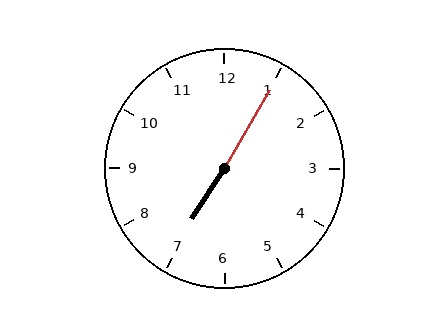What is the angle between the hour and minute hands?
Approximately 178 degrees.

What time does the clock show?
7:05.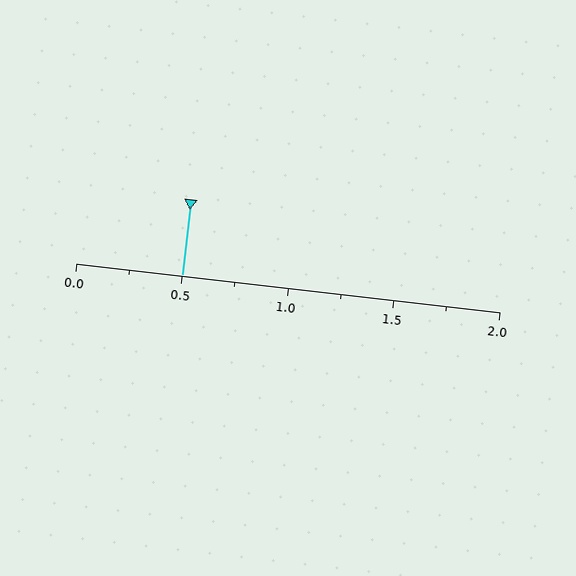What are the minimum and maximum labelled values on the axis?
The axis runs from 0.0 to 2.0.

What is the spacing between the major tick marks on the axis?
The major ticks are spaced 0.5 apart.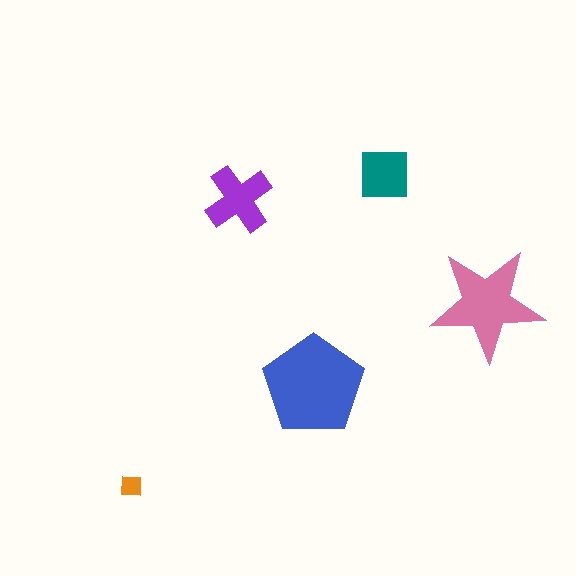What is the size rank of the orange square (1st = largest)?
5th.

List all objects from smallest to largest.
The orange square, the teal square, the purple cross, the pink star, the blue pentagon.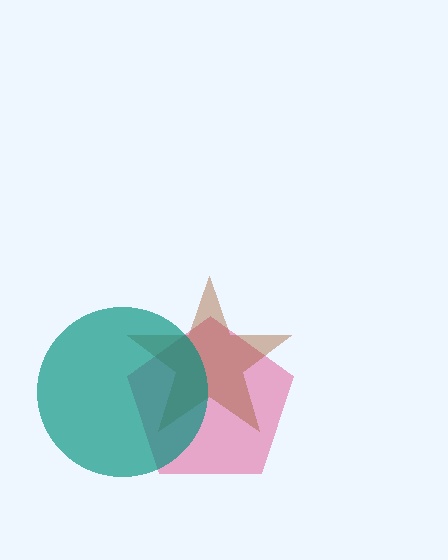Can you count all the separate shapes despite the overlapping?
Yes, there are 3 separate shapes.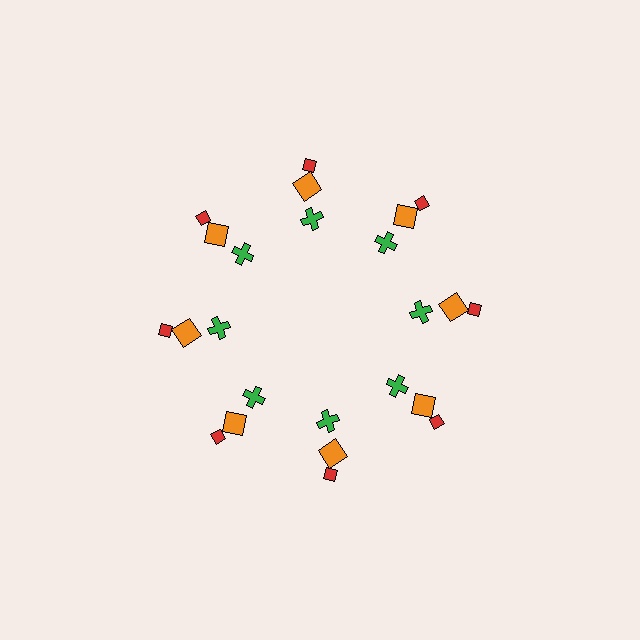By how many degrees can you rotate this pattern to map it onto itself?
The pattern maps onto itself every 45 degrees of rotation.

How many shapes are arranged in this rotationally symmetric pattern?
There are 24 shapes, arranged in 8 groups of 3.